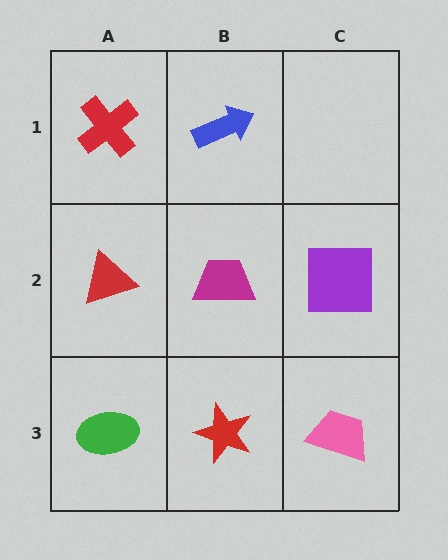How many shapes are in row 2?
3 shapes.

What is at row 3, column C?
A pink trapezoid.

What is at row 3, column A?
A green ellipse.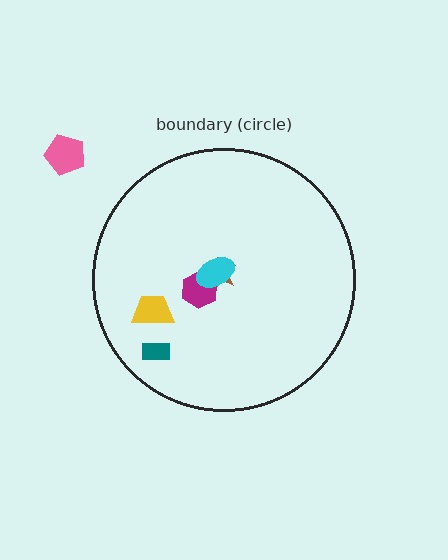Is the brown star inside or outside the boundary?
Inside.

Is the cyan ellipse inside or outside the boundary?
Inside.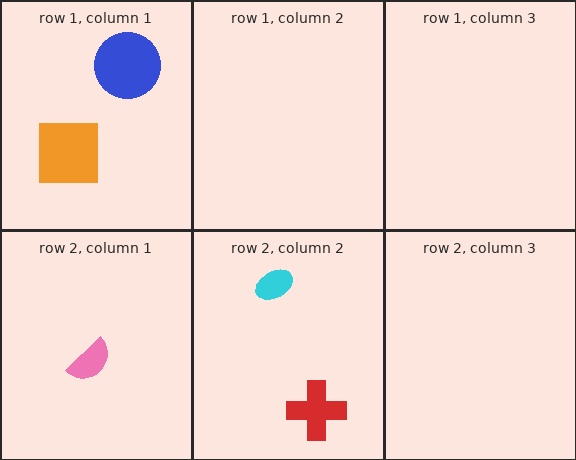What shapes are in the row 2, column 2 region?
The red cross, the cyan ellipse.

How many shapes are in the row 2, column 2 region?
2.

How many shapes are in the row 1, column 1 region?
2.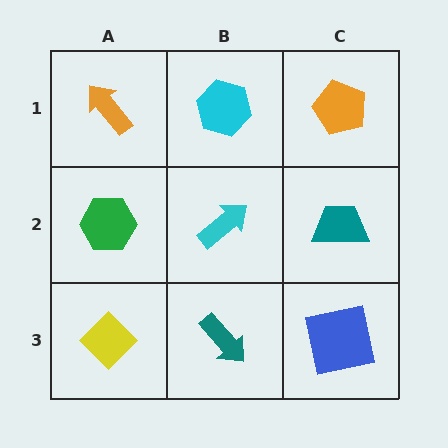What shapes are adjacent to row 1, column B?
A cyan arrow (row 2, column B), an orange arrow (row 1, column A), an orange pentagon (row 1, column C).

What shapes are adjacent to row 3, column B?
A cyan arrow (row 2, column B), a yellow diamond (row 3, column A), a blue square (row 3, column C).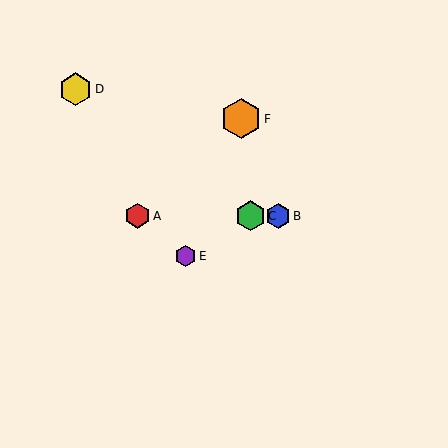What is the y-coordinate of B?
Object B is at y≈216.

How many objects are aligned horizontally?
3 objects (A, B, C) are aligned horizontally.